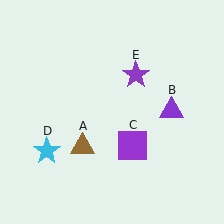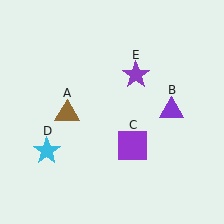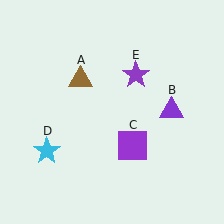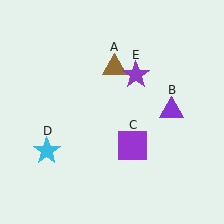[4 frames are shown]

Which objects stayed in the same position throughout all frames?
Purple triangle (object B) and purple square (object C) and cyan star (object D) and purple star (object E) remained stationary.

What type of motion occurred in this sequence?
The brown triangle (object A) rotated clockwise around the center of the scene.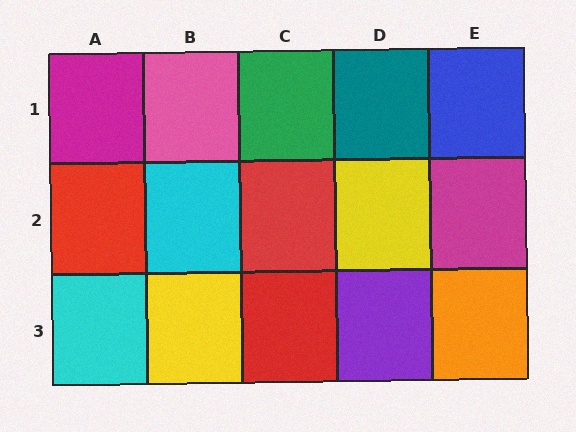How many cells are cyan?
2 cells are cyan.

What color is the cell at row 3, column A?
Cyan.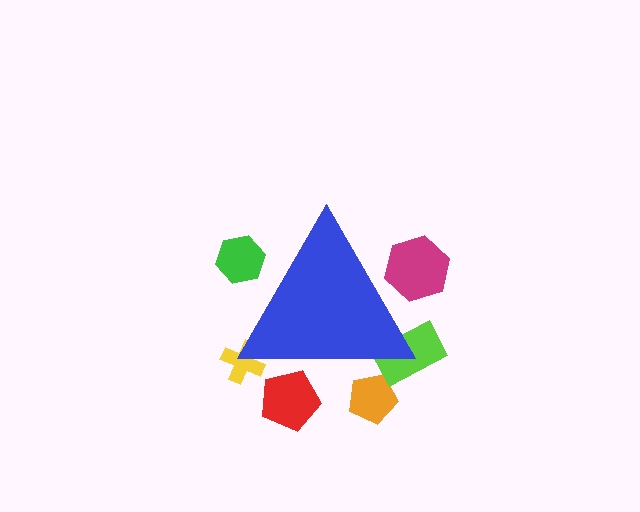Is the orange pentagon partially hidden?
Yes, the orange pentagon is partially hidden behind the blue triangle.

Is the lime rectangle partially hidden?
Yes, the lime rectangle is partially hidden behind the blue triangle.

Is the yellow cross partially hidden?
Yes, the yellow cross is partially hidden behind the blue triangle.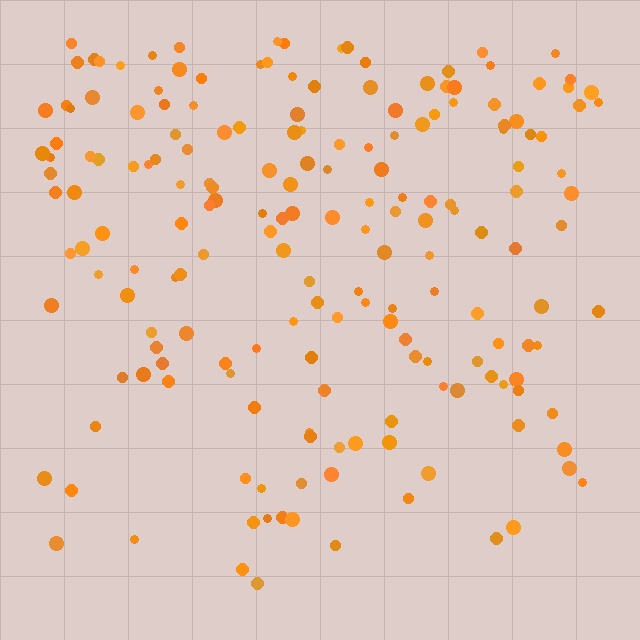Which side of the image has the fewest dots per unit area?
The bottom.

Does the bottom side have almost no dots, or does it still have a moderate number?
Still a moderate number, just noticeably fewer than the top.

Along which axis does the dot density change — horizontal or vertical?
Vertical.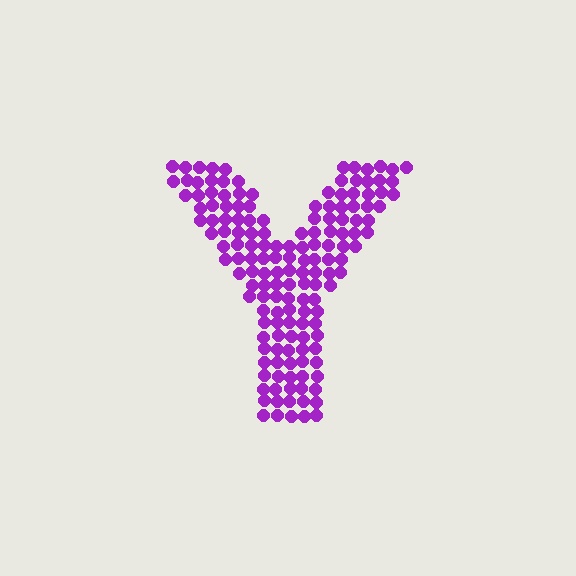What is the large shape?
The large shape is the letter Y.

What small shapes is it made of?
It is made of small circles.